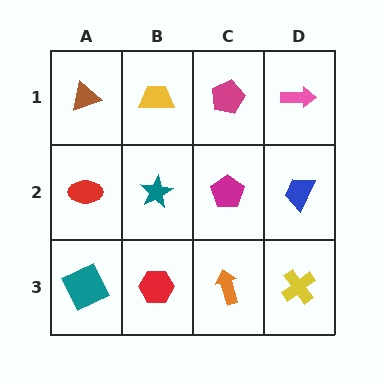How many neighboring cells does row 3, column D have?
2.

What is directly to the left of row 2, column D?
A magenta pentagon.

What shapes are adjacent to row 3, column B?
A teal star (row 2, column B), a teal square (row 3, column A), an orange arrow (row 3, column C).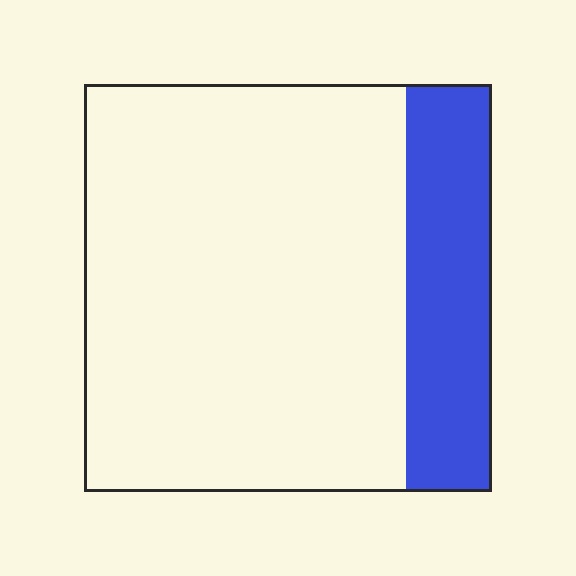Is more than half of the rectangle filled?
No.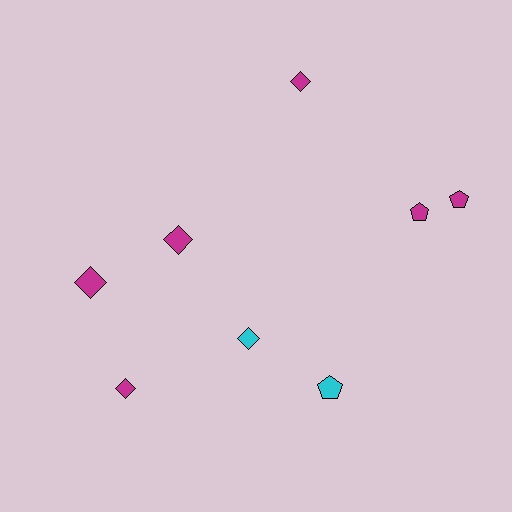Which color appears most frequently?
Magenta, with 6 objects.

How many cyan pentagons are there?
There is 1 cyan pentagon.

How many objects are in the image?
There are 8 objects.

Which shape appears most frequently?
Diamond, with 5 objects.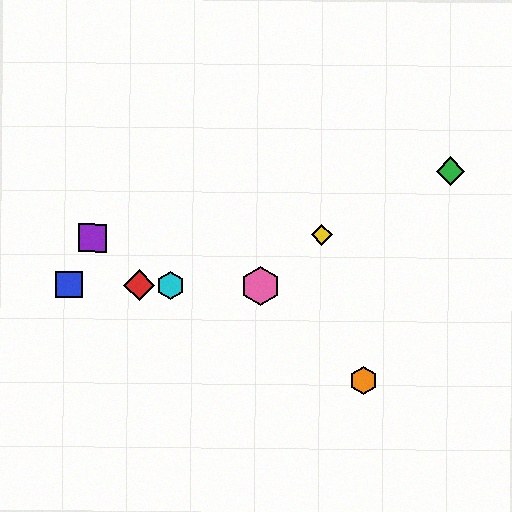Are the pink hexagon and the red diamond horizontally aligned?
Yes, both are at y≈286.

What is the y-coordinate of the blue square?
The blue square is at y≈284.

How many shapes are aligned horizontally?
4 shapes (the red diamond, the blue square, the cyan hexagon, the pink hexagon) are aligned horizontally.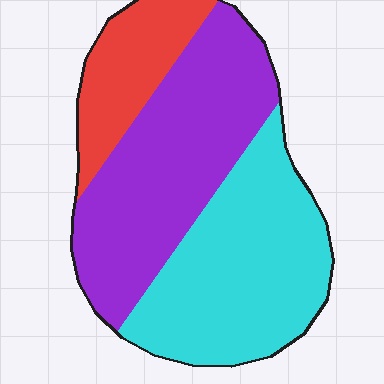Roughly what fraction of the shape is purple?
Purple takes up about two fifths (2/5) of the shape.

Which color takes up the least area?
Red, at roughly 15%.